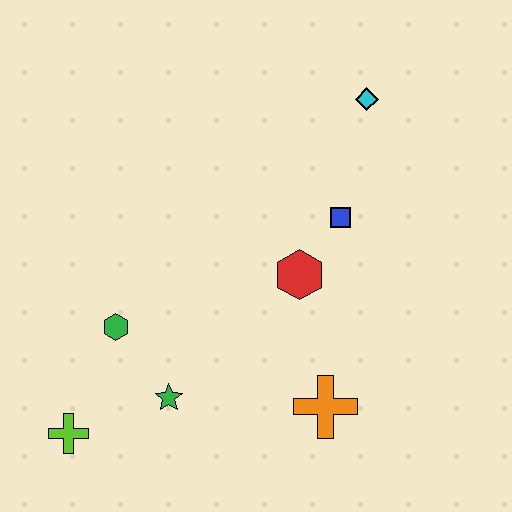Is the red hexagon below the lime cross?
No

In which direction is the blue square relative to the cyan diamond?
The blue square is below the cyan diamond.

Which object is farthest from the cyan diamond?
The lime cross is farthest from the cyan diamond.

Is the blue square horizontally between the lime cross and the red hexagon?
No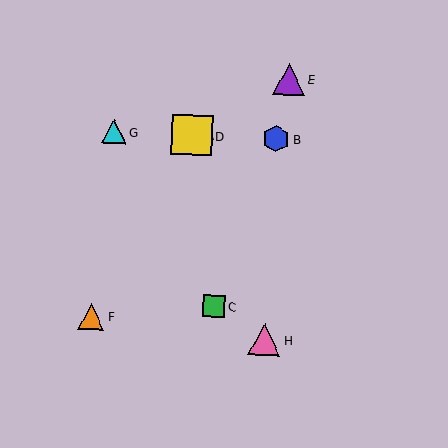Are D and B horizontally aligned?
Yes, both are at y≈135.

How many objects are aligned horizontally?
4 objects (A, B, D, G) are aligned horizontally.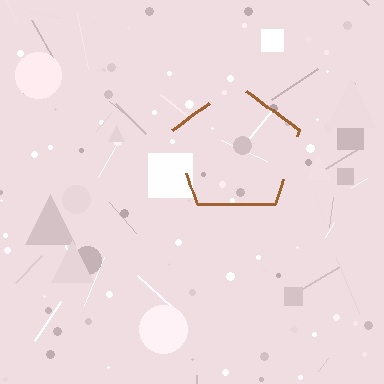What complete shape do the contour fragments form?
The contour fragments form a pentagon.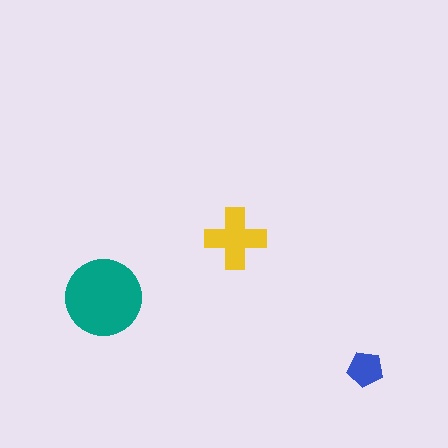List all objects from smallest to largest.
The blue pentagon, the yellow cross, the teal circle.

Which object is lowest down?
The blue pentagon is bottommost.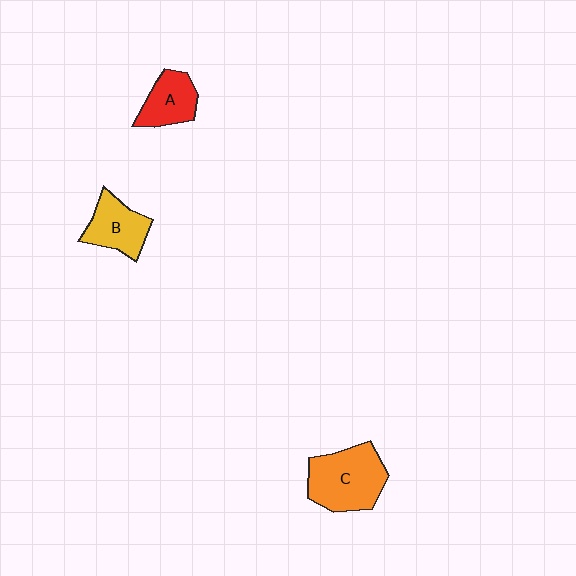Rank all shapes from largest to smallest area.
From largest to smallest: C (orange), B (yellow), A (red).